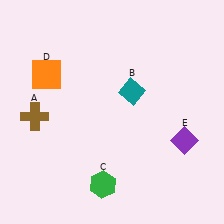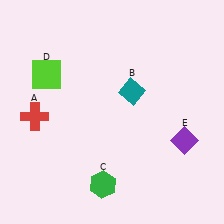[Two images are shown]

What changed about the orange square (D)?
In Image 1, D is orange. In Image 2, it changed to lime.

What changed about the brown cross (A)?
In Image 1, A is brown. In Image 2, it changed to red.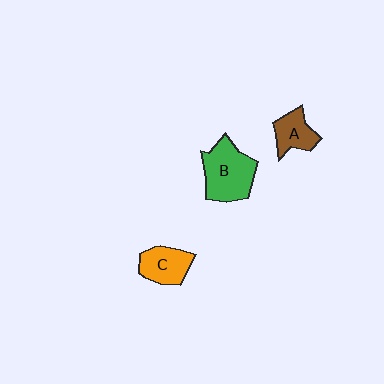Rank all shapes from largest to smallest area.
From largest to smallest: B (green), C (orange), A (brown).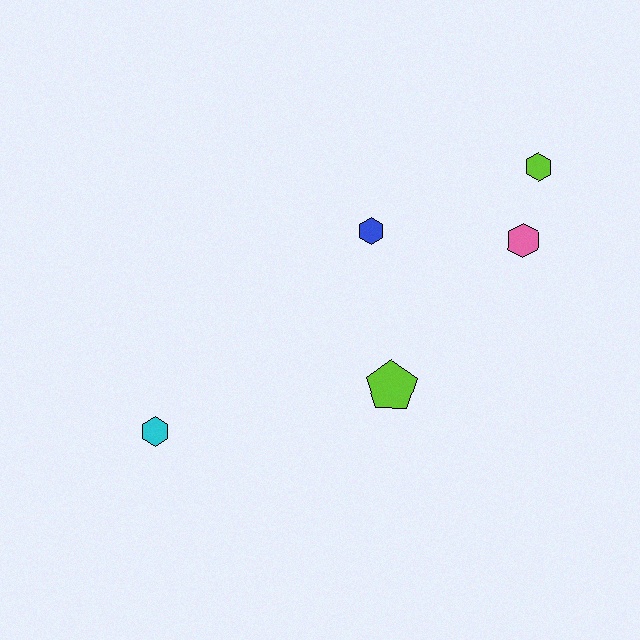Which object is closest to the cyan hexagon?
The lime pentagon is closest to the cyan hexagon.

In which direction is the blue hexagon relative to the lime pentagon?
The blue hexagon is above the lime pentagon.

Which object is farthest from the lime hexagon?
The cyan hexagon is farthest from the lime hexagon.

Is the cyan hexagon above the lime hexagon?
No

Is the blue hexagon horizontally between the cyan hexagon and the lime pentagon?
Yes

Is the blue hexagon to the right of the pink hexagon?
No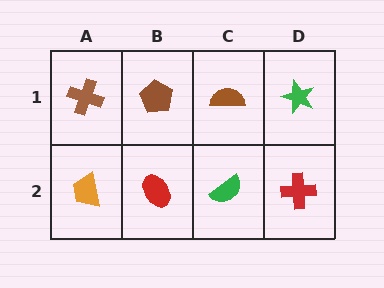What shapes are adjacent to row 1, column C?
A green semicircle (row 2, column C), a brown pentagon (row 1, column B), a green star (row 1, column D).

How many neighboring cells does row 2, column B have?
3.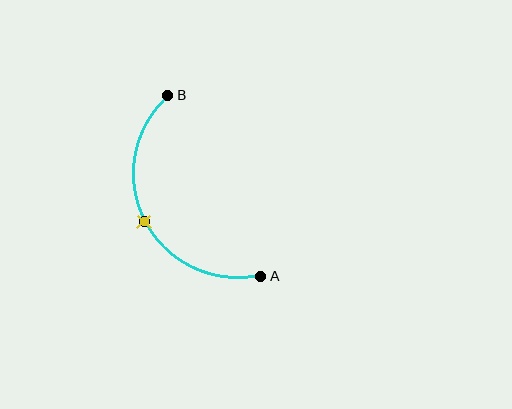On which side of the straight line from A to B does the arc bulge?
The arc bulges to the left of the straight line connecting A and B.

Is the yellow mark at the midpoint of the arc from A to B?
Yes. The yellow mark lies on the arc at equal arc-length from both A and B — it is the arc midpoint.